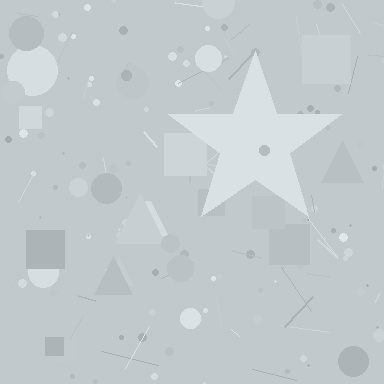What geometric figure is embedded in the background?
A star is embedded in the background.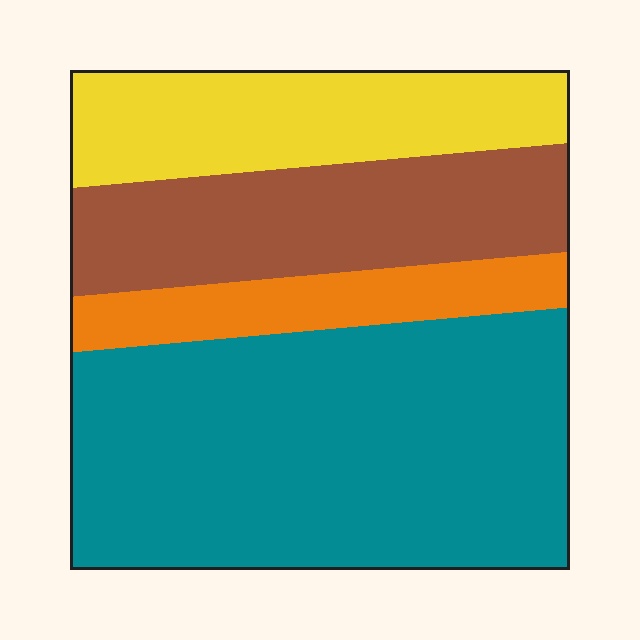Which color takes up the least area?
Orange, at roughly 10%.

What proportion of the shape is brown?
Brown covers around 20% of the shape.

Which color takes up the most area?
Teal, at roughly 50%.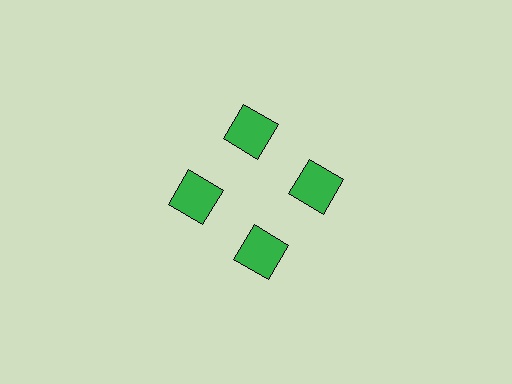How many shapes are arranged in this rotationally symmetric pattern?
There are 4 shapes, arranged in 4 groups of 1.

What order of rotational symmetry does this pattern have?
This pattern has 4-fold rotational symmetry.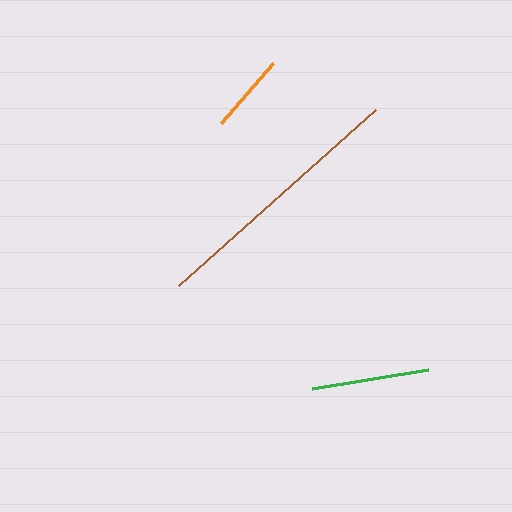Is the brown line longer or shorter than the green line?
The brown line is longer than the green line.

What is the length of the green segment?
The green segment is approximately 117 pixels long.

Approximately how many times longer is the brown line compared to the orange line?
The brown line is approximately 3.3 times the length of the orange line.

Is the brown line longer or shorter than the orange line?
The brown line is longer than the orange line.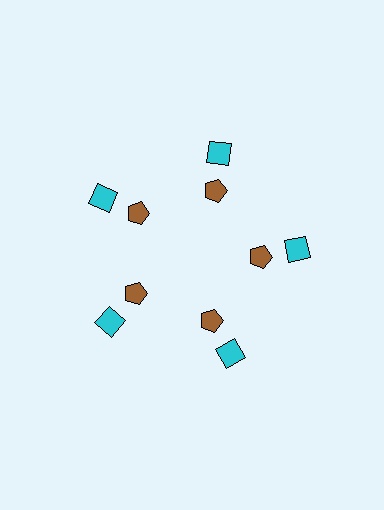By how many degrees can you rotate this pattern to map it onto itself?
The pattern maps onto itself every 72 degrees of rotation.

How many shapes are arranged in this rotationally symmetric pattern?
There are 10 shapes, arranged in 5 groups of 2.